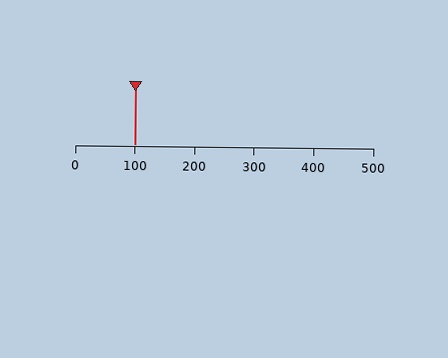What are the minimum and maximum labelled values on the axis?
The axis runs from 0 to 500.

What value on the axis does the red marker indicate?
The marker indicates approximately 100.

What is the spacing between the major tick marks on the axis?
The major ticks are spaced 100 apart.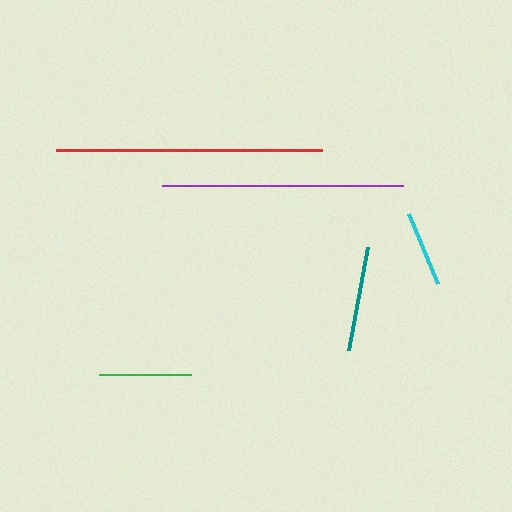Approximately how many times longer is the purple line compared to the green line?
The purple line is approximately 2.6 times the length of the green line.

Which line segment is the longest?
The red line is the longest at approximately 266 pixels.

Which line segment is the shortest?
The cyan line is the shortest at approximately 76 pixels.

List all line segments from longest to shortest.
From longest to shortest: red, purple, teal, green, cyan.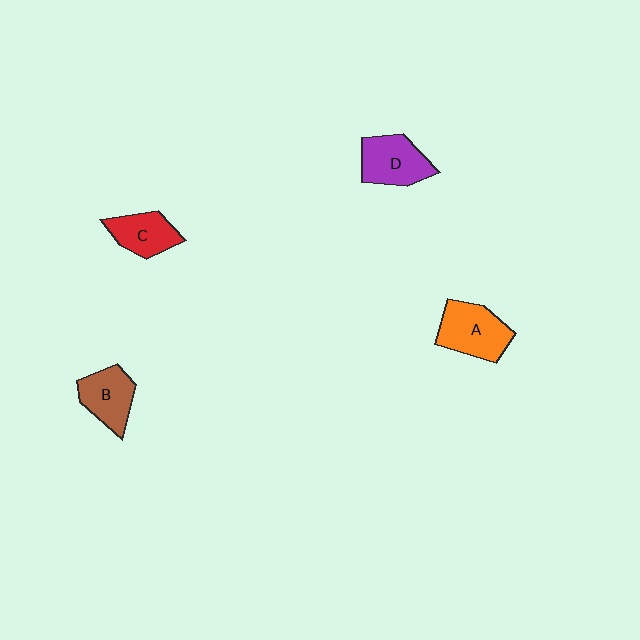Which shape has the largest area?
Shape A (orange).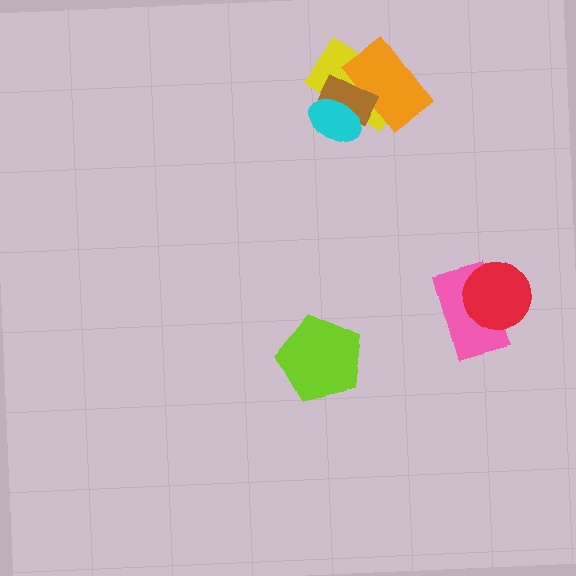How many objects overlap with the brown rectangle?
3 objects overlap with the brown rectangle.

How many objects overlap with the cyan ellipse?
2 objects overlap with the cyan ellipse.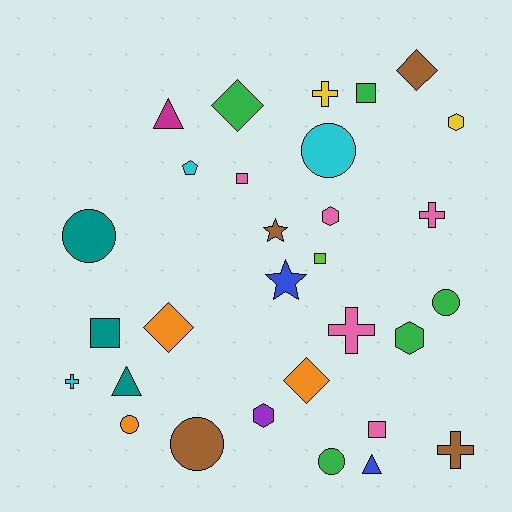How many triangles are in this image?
There are 3 triangles.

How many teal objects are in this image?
There are 3 teal objects.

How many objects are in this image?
There are 30 objects.